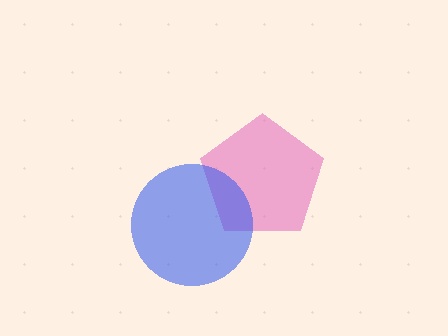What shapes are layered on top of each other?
The layered shapes are: a pink pentagon, a blue circle.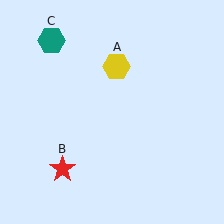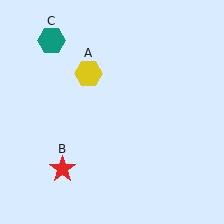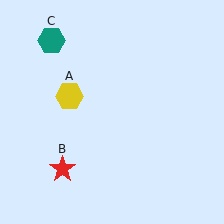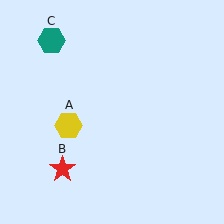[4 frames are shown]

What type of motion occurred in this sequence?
The yellow hexagon (object A) rotated counterclockwise around the center of the scene.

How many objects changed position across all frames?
1 object changed position: yellow hexagon (object A).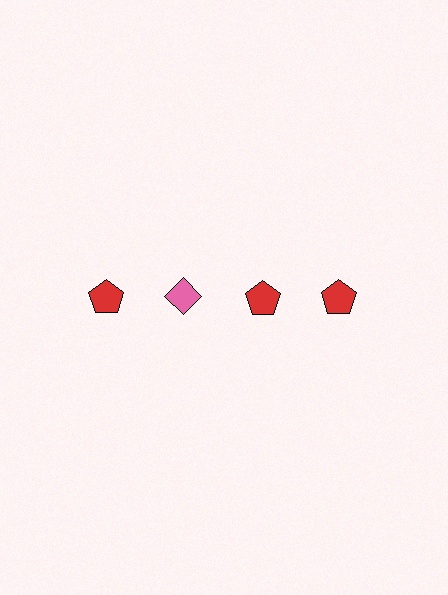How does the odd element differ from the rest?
It differs in both color (pink instead of red) and shape (diamond instead of pentagon).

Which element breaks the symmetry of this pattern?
The pink diamond in the top row, second from left column breaks the symmetry. All other shapes are red pentagons.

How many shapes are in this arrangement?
There are 4 shapes arranged in a grid pattern.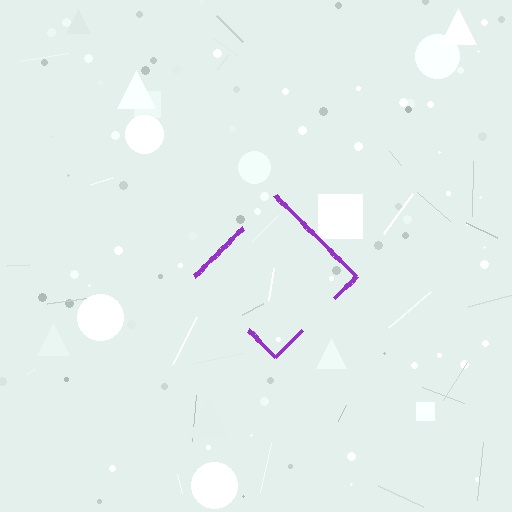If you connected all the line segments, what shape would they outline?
They would outline a diamond.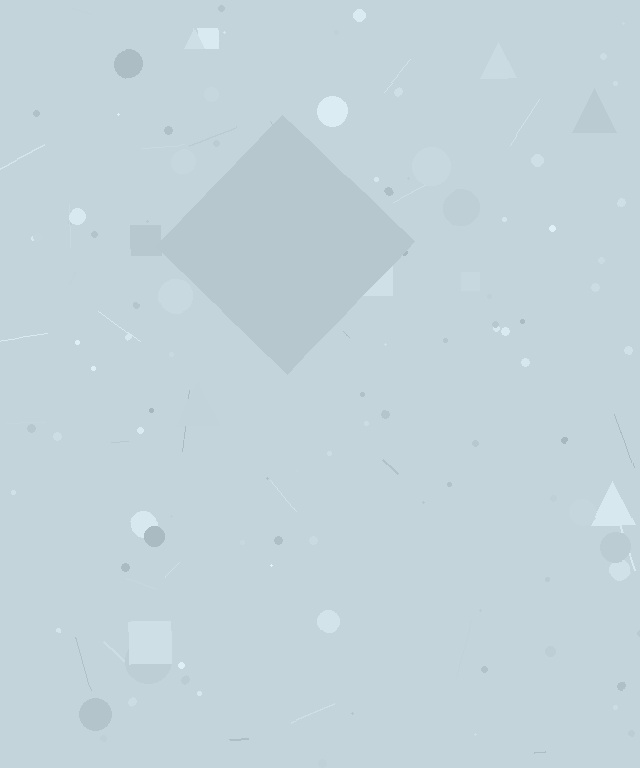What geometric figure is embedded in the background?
A diamond is embedded in the background.